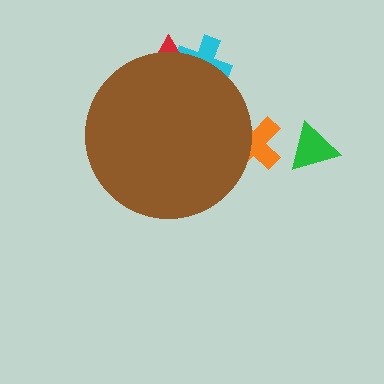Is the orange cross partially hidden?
Yes, the orange cross is partially hidden behind the brown circle.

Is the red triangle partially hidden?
Yes, the red triangle is partially hidden behind the brown circle.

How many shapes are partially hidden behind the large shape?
3 shapes are partially hidden.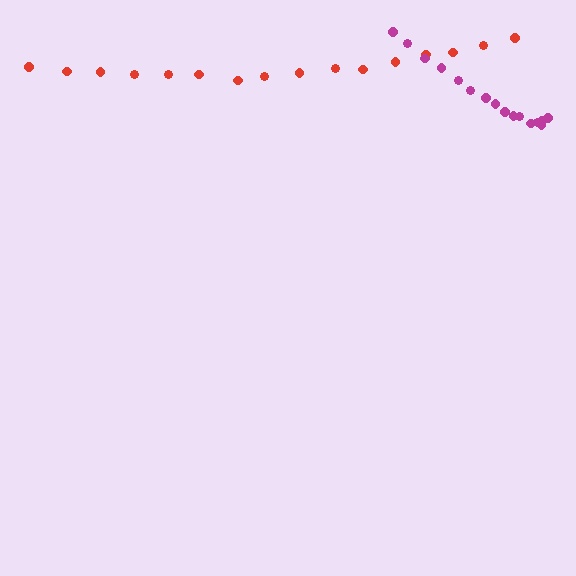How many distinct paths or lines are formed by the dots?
There are 2 distinct paths.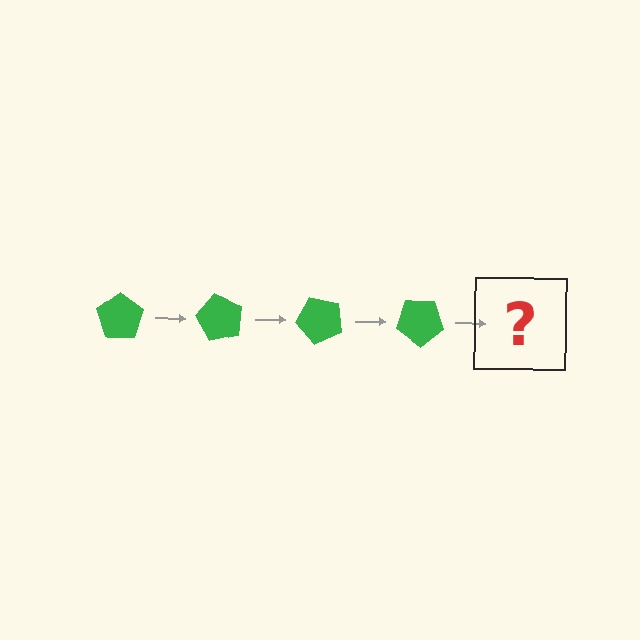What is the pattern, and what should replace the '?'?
The pattern is that the pentagon rotates 60 degrees each step. The '?' should be a green pentagon rotated 240 degrees.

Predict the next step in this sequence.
The next step is a green pentagon rotated 240 degrees.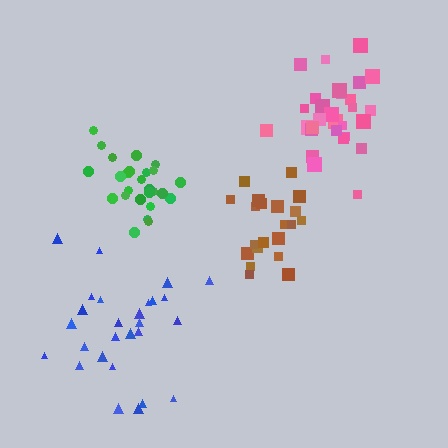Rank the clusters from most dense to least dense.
green, pink, brown, blue.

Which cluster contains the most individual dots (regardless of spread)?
Pink (30).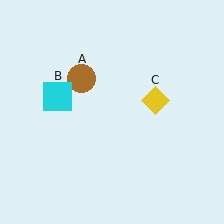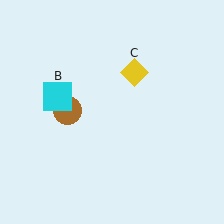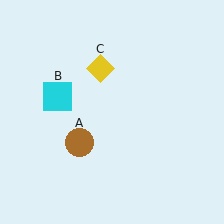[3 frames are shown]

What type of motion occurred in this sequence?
The brown circle (object A), yellow diamond (object C) rotated counterclockwise around the center of the scene.